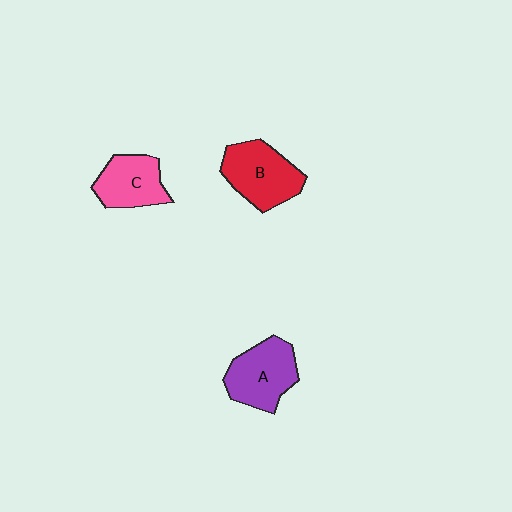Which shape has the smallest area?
Shape C (pink).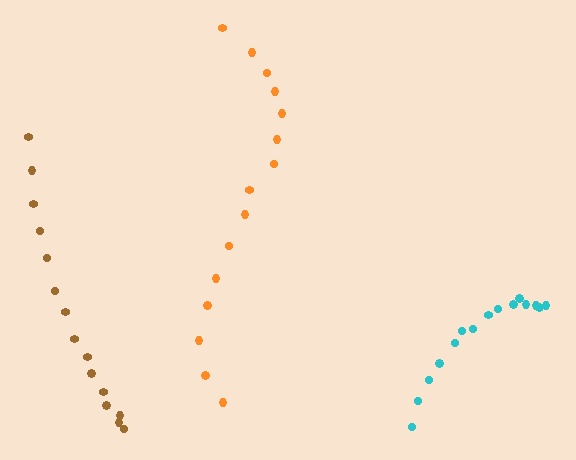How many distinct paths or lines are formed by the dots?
There are 3 distinct paths.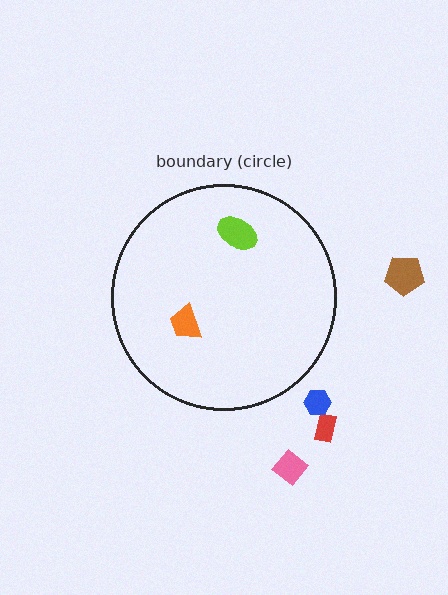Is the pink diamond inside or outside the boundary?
Outside.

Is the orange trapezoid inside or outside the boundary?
Inside.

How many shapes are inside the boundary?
2 inside, 4 outside.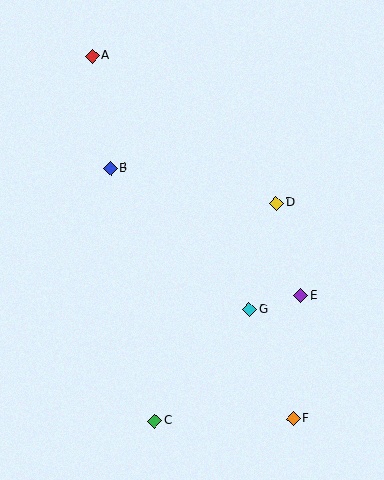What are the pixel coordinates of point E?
Point E is at (301, 296).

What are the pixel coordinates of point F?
Point F is at (293, 418).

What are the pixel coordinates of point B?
Point B is at (110, 168).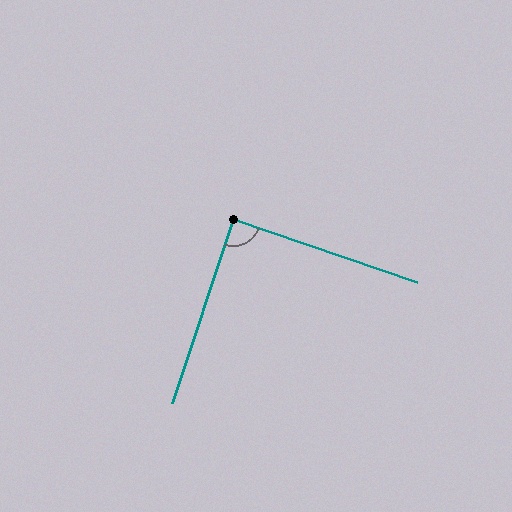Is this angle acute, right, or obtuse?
It is approximately a right angle.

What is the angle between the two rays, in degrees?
Approximately 90 degrees.